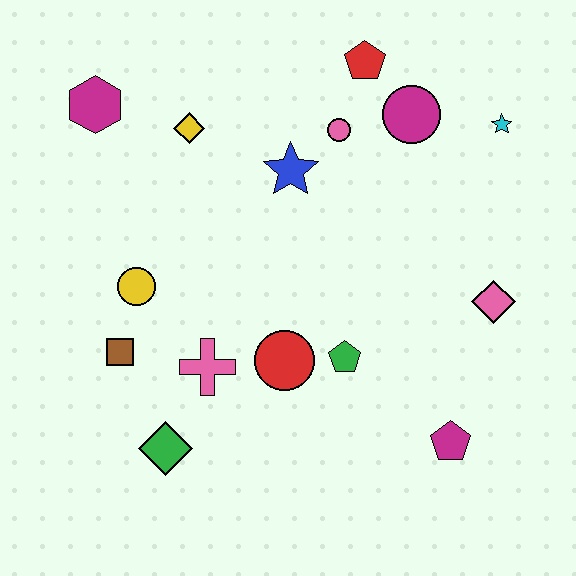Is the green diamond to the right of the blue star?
No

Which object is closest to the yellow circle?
The brown square is closest to the yellow circle.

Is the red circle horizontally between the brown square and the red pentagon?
Yes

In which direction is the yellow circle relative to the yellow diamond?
The yellow circle is below the yellow diamond.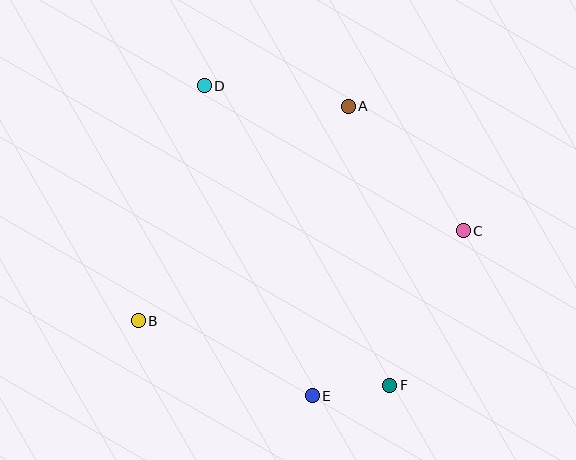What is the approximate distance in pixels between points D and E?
The distance between D and E is approximately 328 pixels.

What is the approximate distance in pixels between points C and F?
The distance between C and F is approximately 171 pixels.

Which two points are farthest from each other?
Points D and F are farthest from each other.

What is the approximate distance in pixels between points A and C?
The distance between A and C is approximately 169 pixels.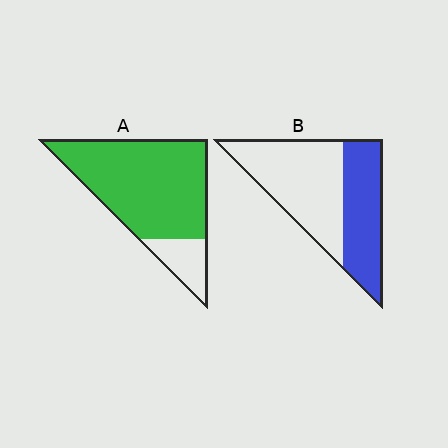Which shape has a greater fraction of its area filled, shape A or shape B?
Shape A.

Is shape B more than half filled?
No.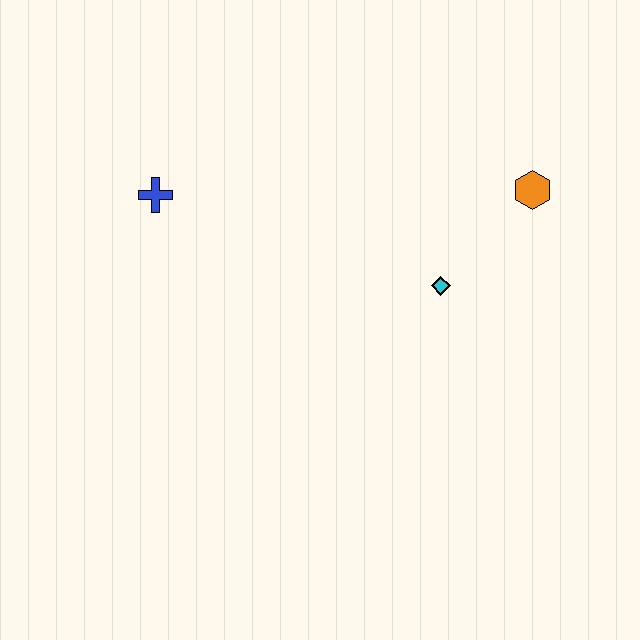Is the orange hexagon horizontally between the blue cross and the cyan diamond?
No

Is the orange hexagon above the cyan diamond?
Yes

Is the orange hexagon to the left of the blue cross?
No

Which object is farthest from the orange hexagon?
The blue cross is farthest from the orange hexagon.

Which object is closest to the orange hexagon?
The cyan diamond is closest to the orange hexagon.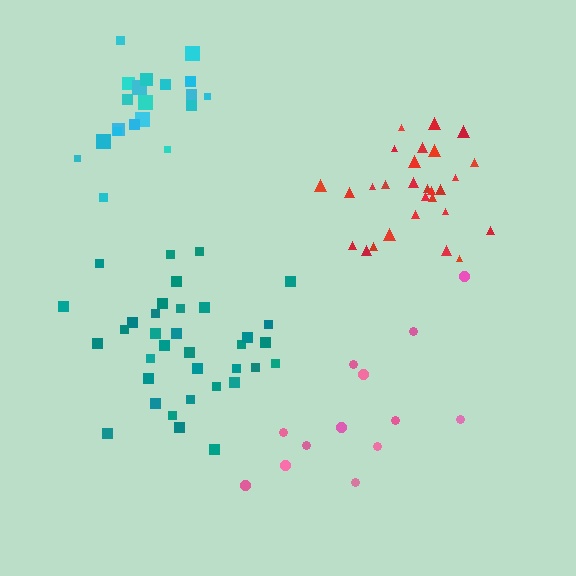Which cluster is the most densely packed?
Cyan.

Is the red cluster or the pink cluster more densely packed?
Red.